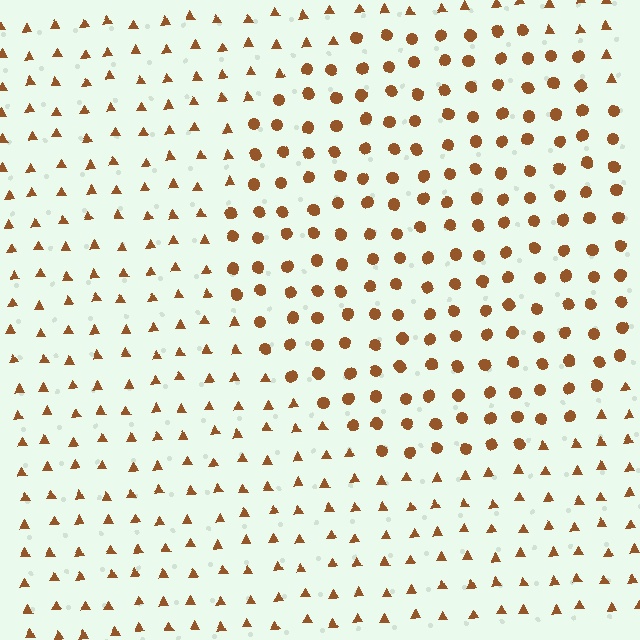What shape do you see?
I see a circle.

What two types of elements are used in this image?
The image uses circles inside the circle region and triangles outside it.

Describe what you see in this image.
The image is filled with small brown elements arranged in a uniform grid. A circle-shaped region contains circles, while the surrounding area contains triangles. The boundary is defined purely by the change in element shape.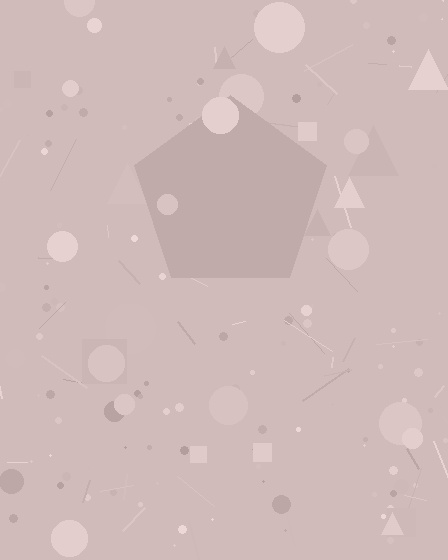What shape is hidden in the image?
A pentagon is hidden in the image.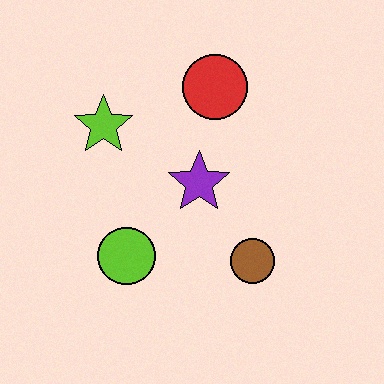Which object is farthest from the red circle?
The lime circle is farthest from the red circle.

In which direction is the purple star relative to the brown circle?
The purple star is above the brown circle.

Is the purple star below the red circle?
Yes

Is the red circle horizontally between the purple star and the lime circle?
No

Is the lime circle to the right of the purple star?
No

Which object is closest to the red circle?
The purple star is closest to the red circle.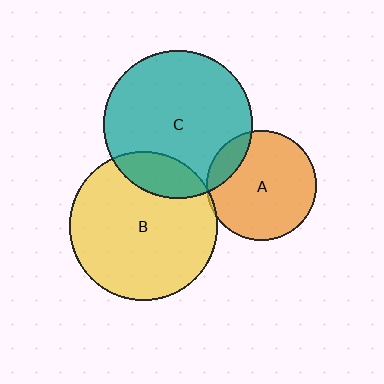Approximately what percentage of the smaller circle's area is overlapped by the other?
Approximately 15%.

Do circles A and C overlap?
Yes.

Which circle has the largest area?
Circle B (yellow).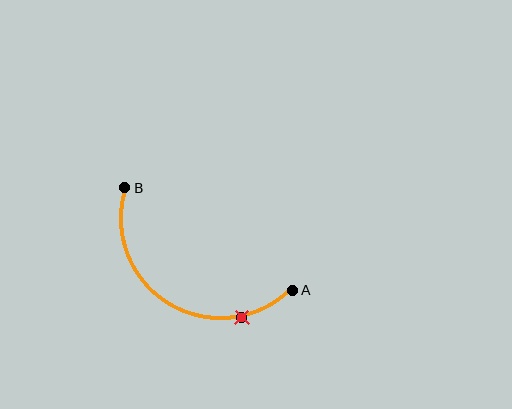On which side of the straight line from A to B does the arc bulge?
The arc bulges below the straight line connecting A and B.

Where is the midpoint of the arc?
The arc midpoint is the point on the curve farthest from the straight line joining A and B. It sits below that line.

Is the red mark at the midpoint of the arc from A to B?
No. The red mark lies on the arc but is closer to endpoint A. The arc midpoint would be at the point on the curve equidistant along the arc from both A and B.